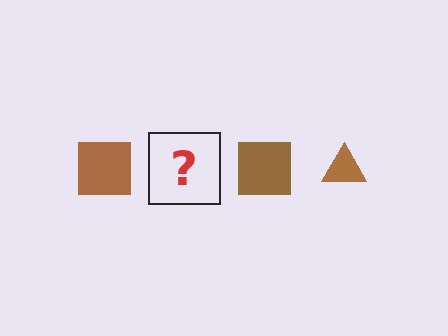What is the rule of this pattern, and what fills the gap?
The rule is that the pattern cycles through square, triangle shapes in brown. The gap should be filled with a brown triangle.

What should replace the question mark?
The question mark should be replaced with a brown triangle.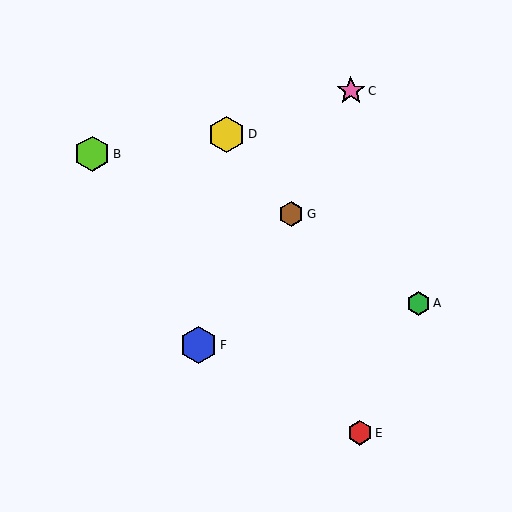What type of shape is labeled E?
Shape E is a red hexagon.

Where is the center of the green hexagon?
The center of the green hexagon is at (419, 303).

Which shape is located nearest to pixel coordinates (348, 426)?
The red hexagon (labeled E) at (360, 433) is nearest to that location.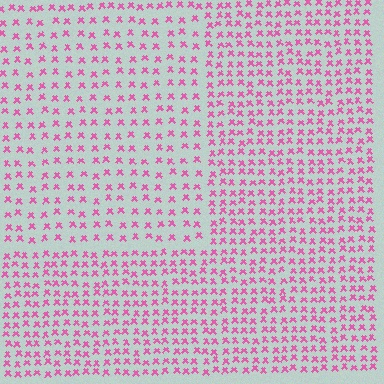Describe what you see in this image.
The image contains small pink elements arranged at two different densities. A rectangle-shaped region is visible where the elements are less densely packed than the surrounding area.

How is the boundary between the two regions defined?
The boundary is defined by a change in element density (approximately 1.7x ratio). All elements are the same color, size, and shape.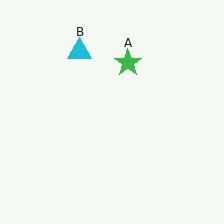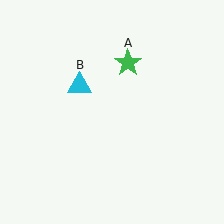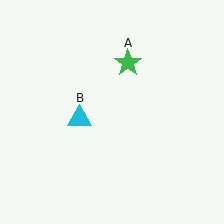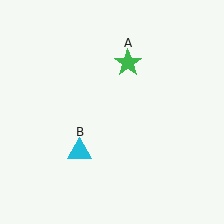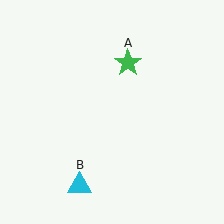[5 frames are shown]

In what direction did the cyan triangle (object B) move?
The cyan triangle (object B) moved down.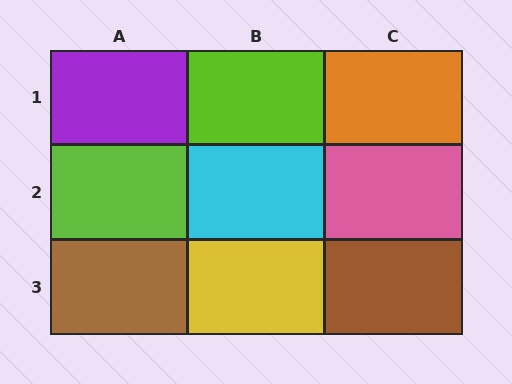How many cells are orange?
1 cell is orange.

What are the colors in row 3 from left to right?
Brown, yellow, brown.